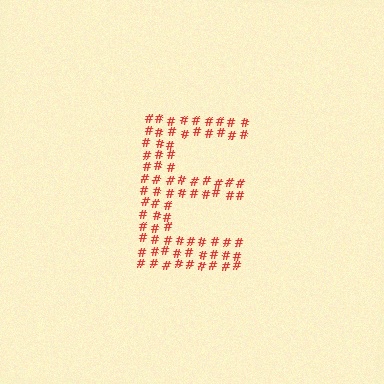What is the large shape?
The large shape is the letter E.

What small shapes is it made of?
It is made of small hash symbols.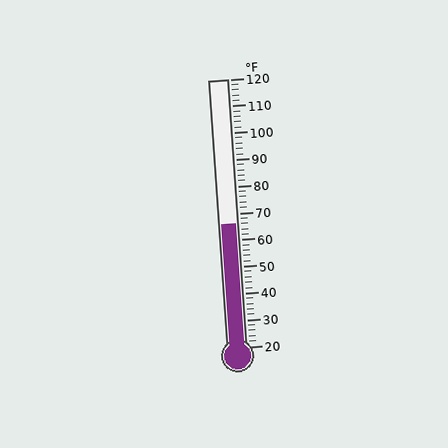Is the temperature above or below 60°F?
The temperature is above 60°F.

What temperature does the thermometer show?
The thermometer shows approximately 66°F.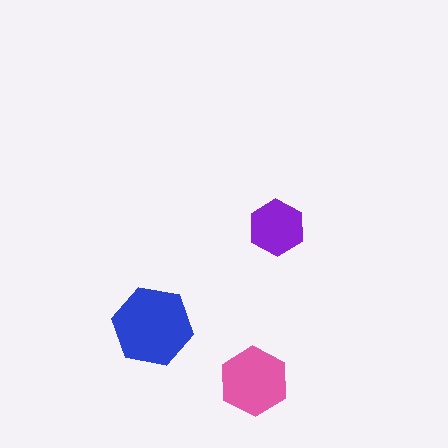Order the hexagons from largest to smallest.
the blue one, the pink one, the purple one.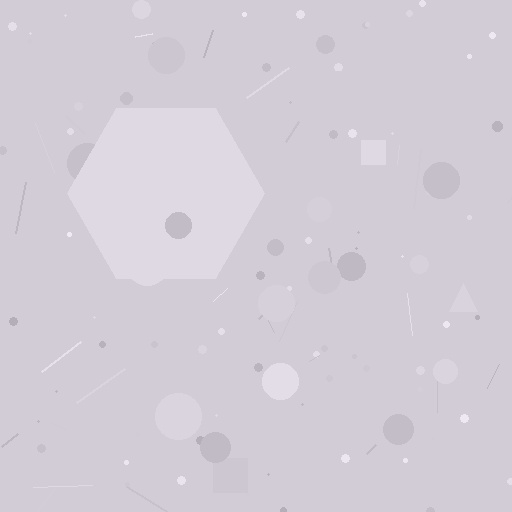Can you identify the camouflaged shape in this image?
The camouflaged shape is a hexagon.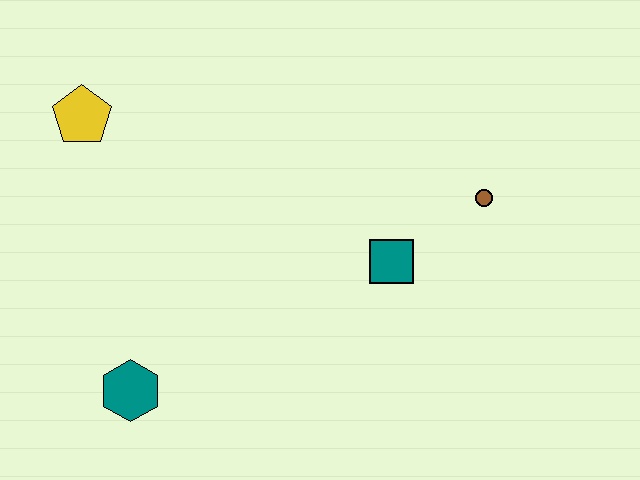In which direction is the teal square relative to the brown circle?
The teal square is to the left of the brown circle.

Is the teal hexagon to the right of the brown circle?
No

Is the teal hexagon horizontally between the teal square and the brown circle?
No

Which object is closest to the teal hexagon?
The yellow pentagon is closest to the teal hexagon.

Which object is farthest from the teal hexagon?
The brown circle is farthest from the teal hexagon.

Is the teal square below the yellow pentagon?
Yes